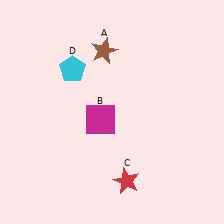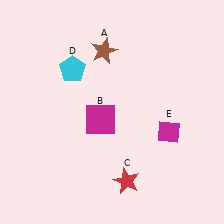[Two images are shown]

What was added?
A magenta diamond (E) was added in Image 2.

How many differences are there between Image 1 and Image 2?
There is 1 difference between the two images.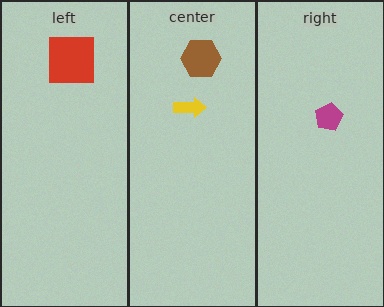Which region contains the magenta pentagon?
The right region.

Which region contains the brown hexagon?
The center region.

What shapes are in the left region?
The red square.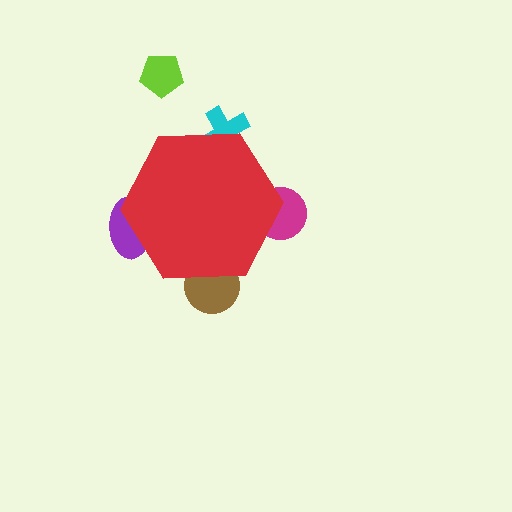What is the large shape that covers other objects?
A red hexagon.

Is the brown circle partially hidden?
Yes, the brown circle is partially hidden behind the red hexagon.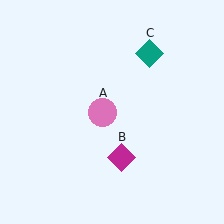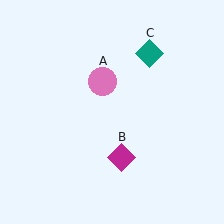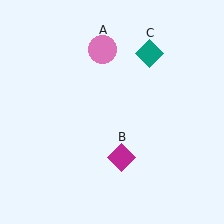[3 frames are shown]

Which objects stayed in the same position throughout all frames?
Magenta diamond (object B) and teal diamond (object C) remained stationary.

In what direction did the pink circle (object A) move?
The pink circle (object A) moved up.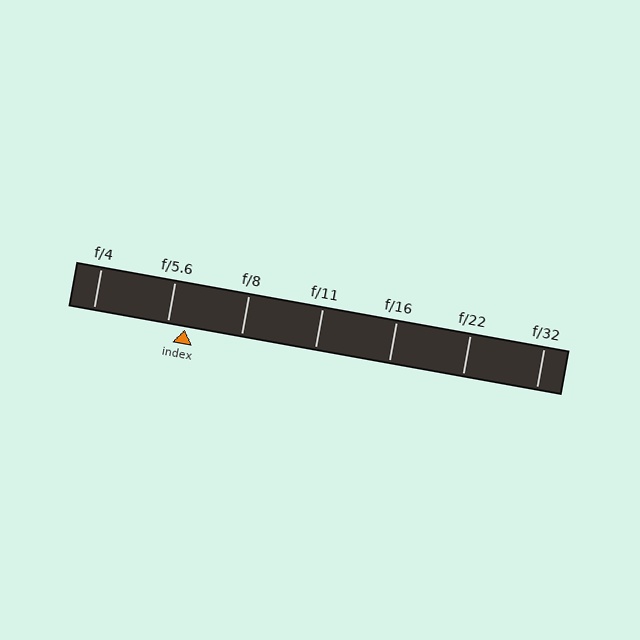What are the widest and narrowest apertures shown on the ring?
The widest aperture shown is f/4 and the narrowest is f/32.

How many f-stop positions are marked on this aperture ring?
There are 7 f-stop positions marked.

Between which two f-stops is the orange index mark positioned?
The index mark is between f/5.6 and f/8.